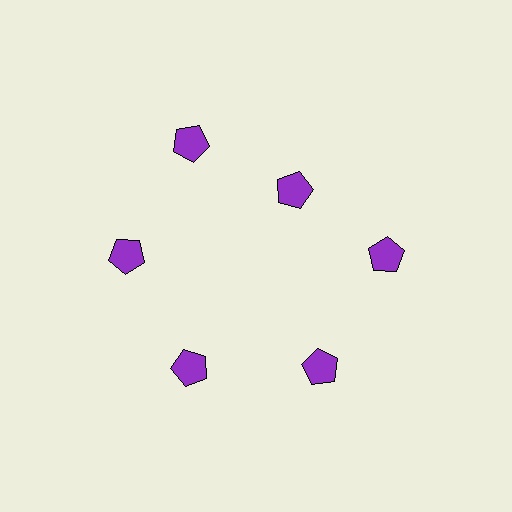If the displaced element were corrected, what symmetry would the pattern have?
It would have 6-fold rotational symmetry — the pattern would map onto itself every 60 degrees.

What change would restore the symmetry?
The symmetry would be restored by moving it outward, back onto the ring so that all 6 pentagons sit at equal angles and equal distance from the center.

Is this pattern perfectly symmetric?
No. The 6 purple pentagons are arranged in a ring, but one element near the 1 o'clock position is pulled inward toward the center, breaking the 6-fold rotational symmetry.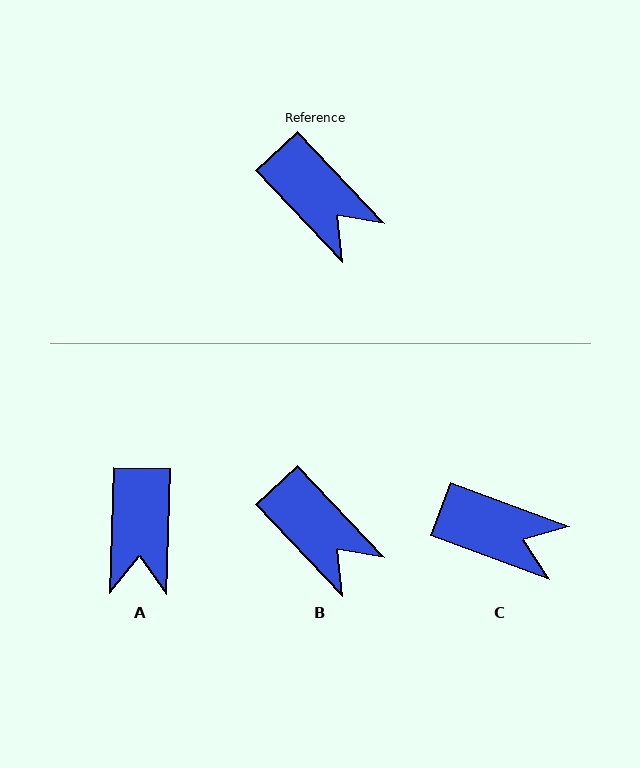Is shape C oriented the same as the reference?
No, it is off by about 26 degrees.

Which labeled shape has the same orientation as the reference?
B.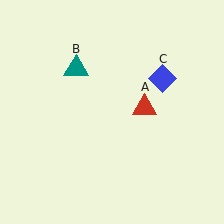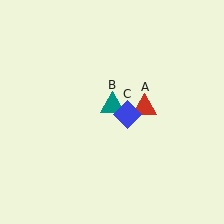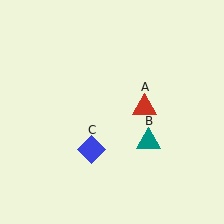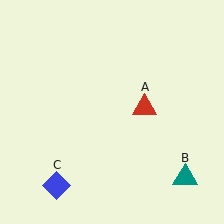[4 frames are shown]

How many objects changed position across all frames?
2 objects changed position: teal triangle (object B), blue diamond (object C).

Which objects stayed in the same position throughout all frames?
Red triangle (object A) remained stationary.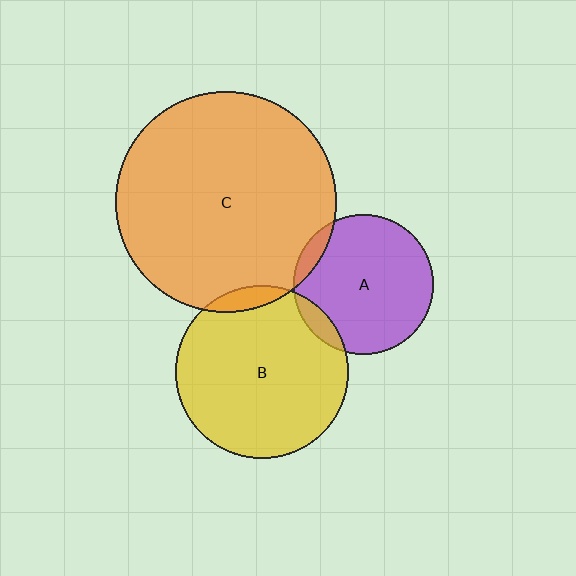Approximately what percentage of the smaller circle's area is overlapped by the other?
Approximately 5%.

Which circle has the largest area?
Circle C (orange).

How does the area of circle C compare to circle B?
Approximately 1.6 times.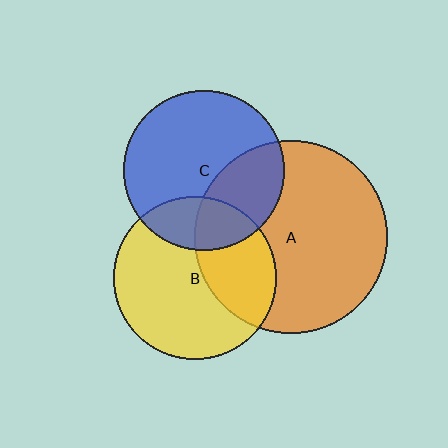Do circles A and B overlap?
Yes.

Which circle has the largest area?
Circle A (orange).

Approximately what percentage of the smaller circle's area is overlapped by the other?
Approximately 35%.